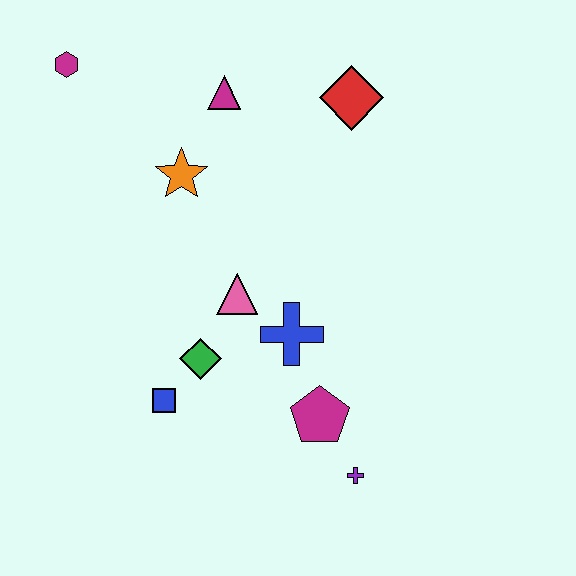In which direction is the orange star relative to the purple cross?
The orange star is above the purple cross.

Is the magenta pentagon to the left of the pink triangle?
No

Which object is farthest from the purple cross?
The magenta hexagon is farthest from the purple cross.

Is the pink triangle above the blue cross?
Yes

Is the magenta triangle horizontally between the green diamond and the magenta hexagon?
No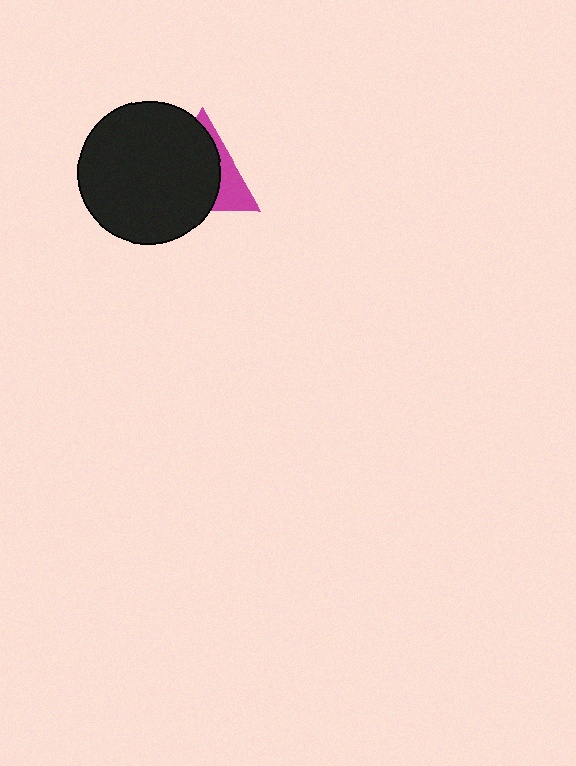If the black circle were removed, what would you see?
You would see the complete magenta triangle.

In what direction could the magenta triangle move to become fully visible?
The magenta triangle could move right. That would shift it out from behind the black circle entirely.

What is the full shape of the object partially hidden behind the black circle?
The partially hidden object is a magenta triangle.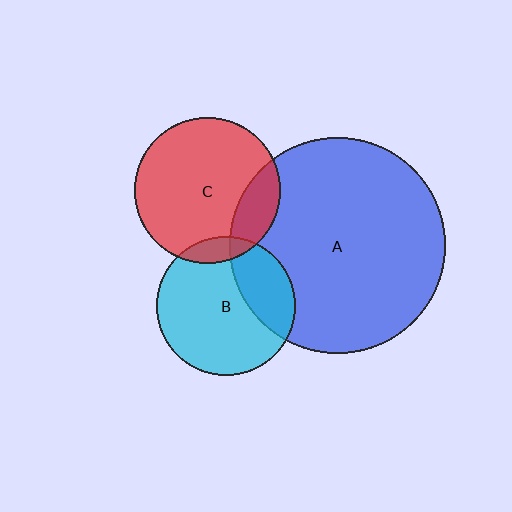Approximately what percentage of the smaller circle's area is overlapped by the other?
Approximately 20%.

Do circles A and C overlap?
Yes.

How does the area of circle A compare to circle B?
Approximately 2.4 times.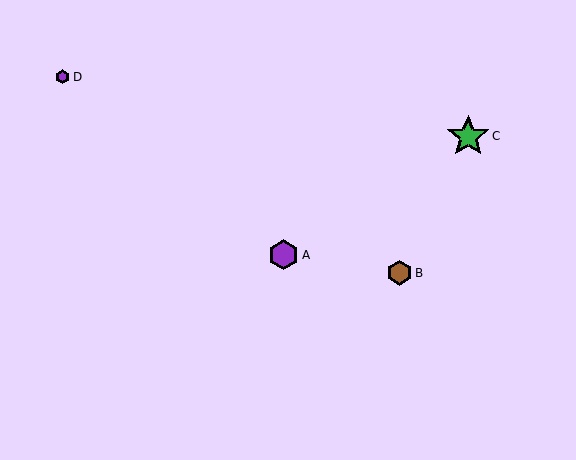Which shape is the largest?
The green star (labeled C) is the largest.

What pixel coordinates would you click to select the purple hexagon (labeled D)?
Click at (62, 77) to select the purple hexagon D.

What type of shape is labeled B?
Shape B is a brown hexagon.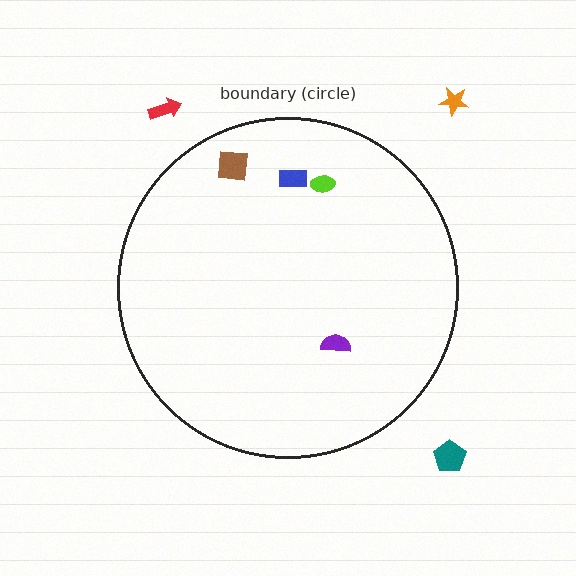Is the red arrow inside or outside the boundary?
Outside.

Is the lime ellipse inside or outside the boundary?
Inside.